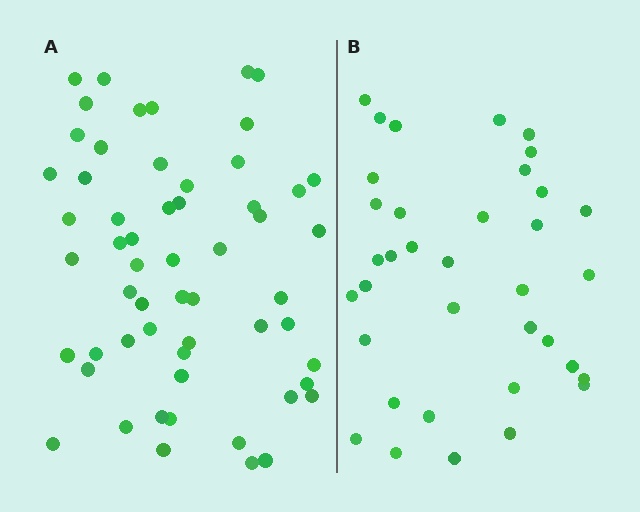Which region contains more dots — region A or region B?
Region A (the left region) has more dots.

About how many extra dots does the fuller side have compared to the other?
Region A has approximately 20 more dots than region B.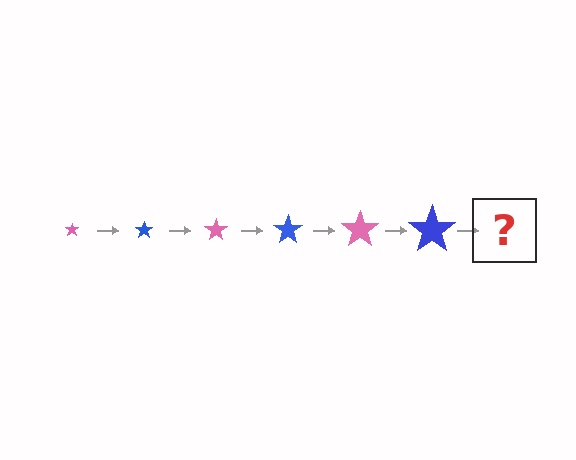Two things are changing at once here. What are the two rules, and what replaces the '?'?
The two rules are that the star grows larger each step and the color cycles through pink and blue. The '?' should be a pink star, larger than the previous one.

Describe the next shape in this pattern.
It should be a pink star, larger than the previous one.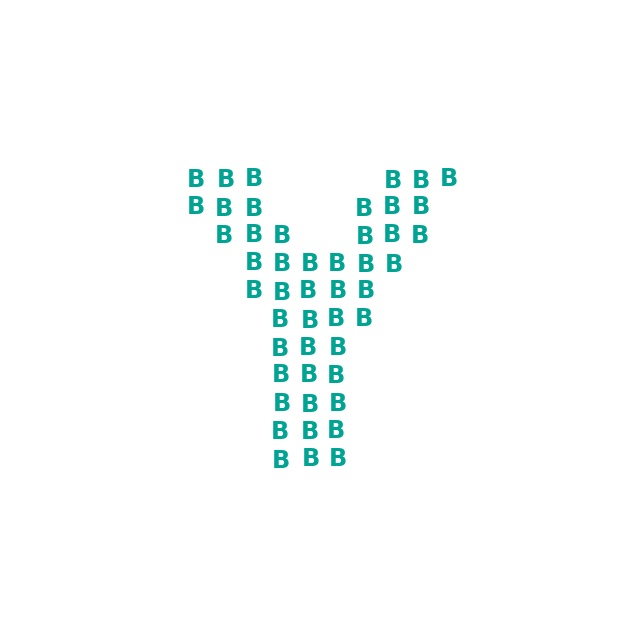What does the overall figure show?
The overall figure shows the letter Y.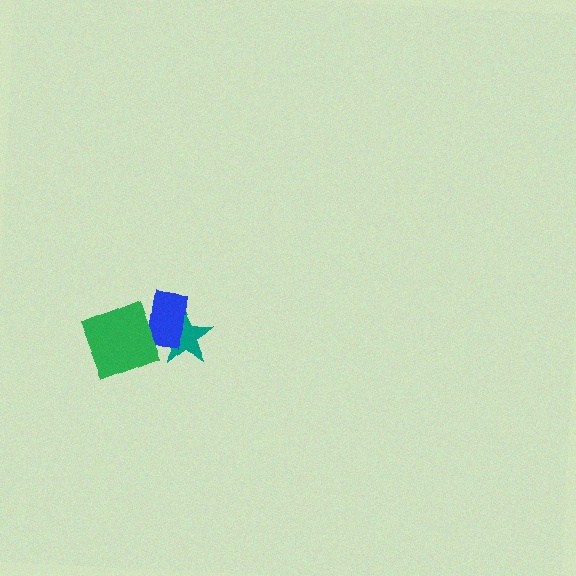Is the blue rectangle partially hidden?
Yes, it is partially covered by another shape.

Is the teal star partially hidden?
Yes, it is partially covered by another shape.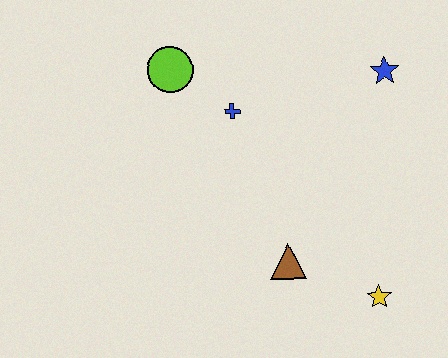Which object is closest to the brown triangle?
The yellow star is closest to the brown triangle.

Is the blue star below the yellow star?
No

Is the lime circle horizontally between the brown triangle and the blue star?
No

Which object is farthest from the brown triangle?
The lime circle is farthest from the brown triangle.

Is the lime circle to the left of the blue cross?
Yes